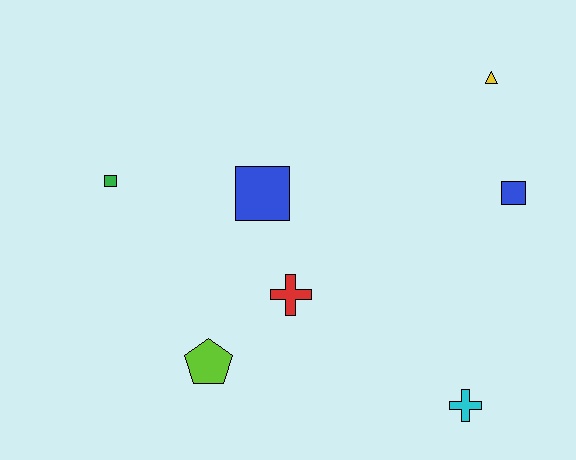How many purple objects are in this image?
There are no purple objects.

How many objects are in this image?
There are 7 objects.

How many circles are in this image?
There are no circles.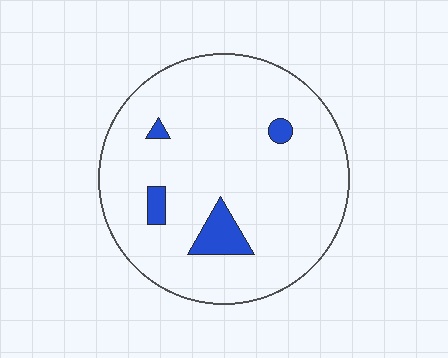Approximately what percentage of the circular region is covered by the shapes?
Approximately 5%.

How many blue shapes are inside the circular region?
4.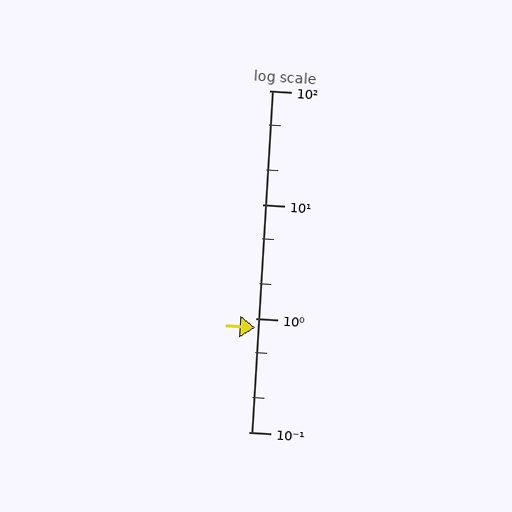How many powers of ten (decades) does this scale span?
The scale spans 3 decades, from 0.1 to 100.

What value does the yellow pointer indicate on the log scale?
The pointer indicates approximately 0.82.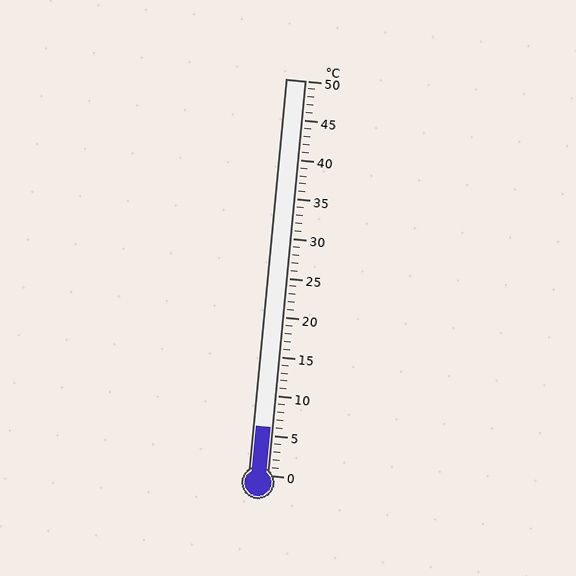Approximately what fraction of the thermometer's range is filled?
The thermometer is filled to approximately 10% of its range.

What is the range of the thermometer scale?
The thermometer scale ranges from 0°C to 50°C.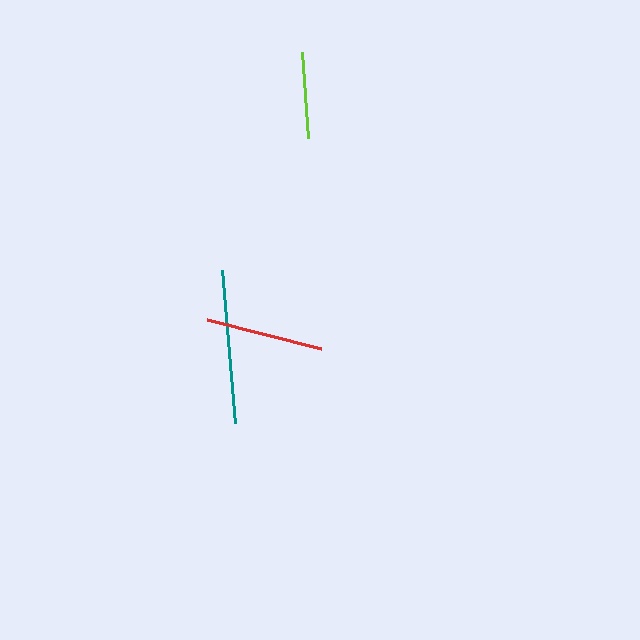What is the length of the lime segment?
The lime segment is approximately 86 pixels long.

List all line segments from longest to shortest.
From longest to shortest: teal, red, lime.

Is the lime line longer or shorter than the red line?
The red line is longer than the lime line.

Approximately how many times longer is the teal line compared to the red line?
The teal line is approximately 1.3 times the length of the red line.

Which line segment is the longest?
The teal line is the longest at approximately 154 pixels.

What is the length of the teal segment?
The teal segment is approximately 154 pixels long.